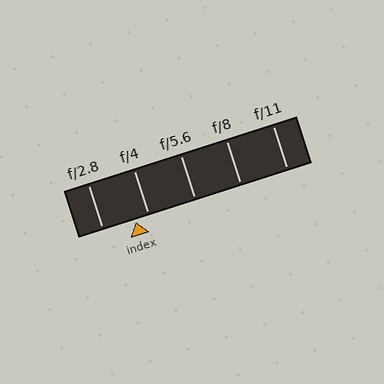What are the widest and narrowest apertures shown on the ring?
The widest aperture shown is f/2.8 and the narrowest is f/11.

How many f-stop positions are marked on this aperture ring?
There are 5 f-stop positions marked.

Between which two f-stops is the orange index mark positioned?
The index mark is between f/2.8 and f/4.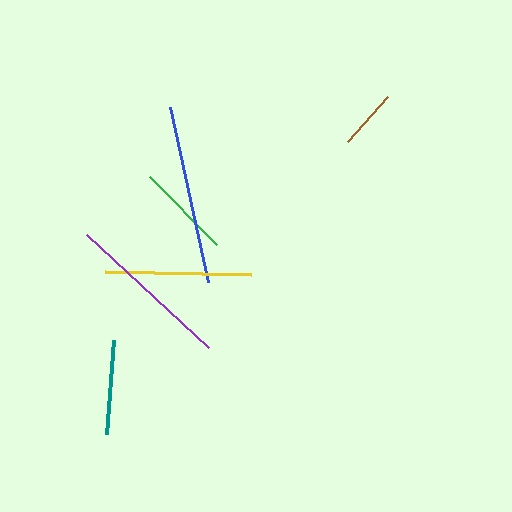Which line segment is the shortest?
The brown line is the shortest at approximately 60 pixels.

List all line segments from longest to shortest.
From longest to shortest: blue, purple, yellow, green, teal, brown.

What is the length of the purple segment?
The purple segment is approximately 166 pixels long.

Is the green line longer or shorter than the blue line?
The blue line is longer than the green line.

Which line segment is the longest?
The blue line is the longest at approximately 179 pixels.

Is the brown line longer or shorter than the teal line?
The teal line is longer than the brown line.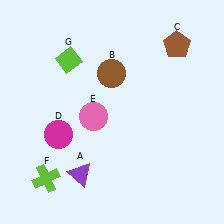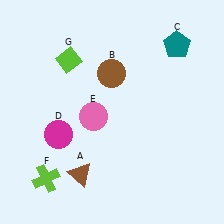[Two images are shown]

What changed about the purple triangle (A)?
In Image 1, A is purple. In Image 2, it changed to brown.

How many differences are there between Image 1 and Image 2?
There are 2 differences between the two images.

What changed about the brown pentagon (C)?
In Image 1, C is brown. In Image 2, it changed to teal.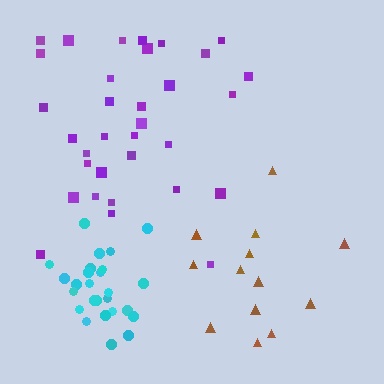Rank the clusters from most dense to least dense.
cyan, brown, purple.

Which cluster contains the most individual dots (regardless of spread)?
Purple (33).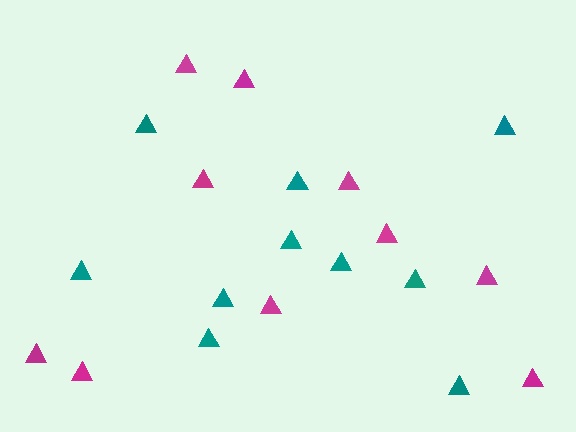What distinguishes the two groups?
There are 2 groups: one group of teal triangles (10) and one group of magenta triangles (10).